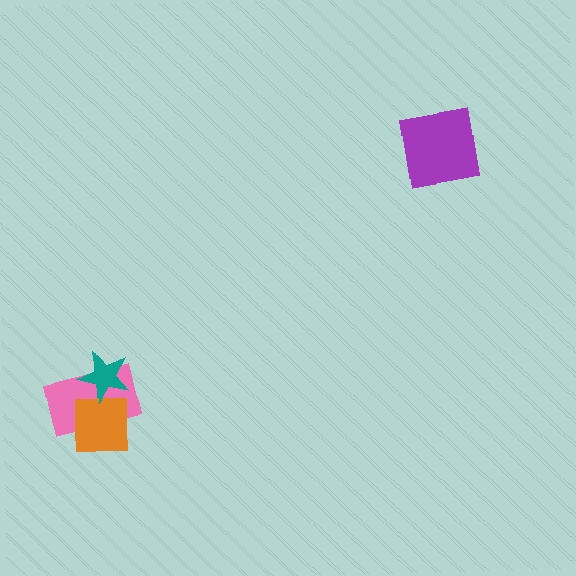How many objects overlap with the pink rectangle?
2 objects overlap with the pink rectangle.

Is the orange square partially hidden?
No, no other shape covers it.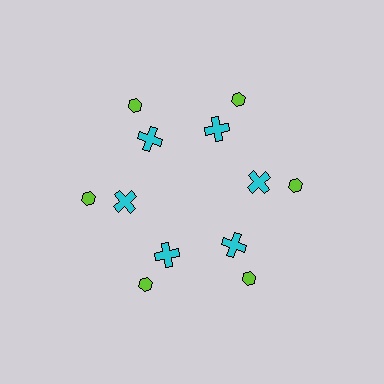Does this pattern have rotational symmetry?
Yes, this pattern has 6-fold rotational symmetry. It looks the same after rotating 60 degrees around the center.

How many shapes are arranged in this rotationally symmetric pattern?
There are 12 shapes, arranged in 6 groups of 2.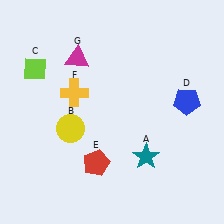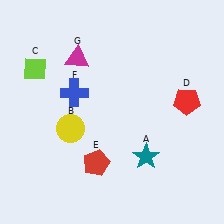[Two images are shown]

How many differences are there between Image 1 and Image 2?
There are 2 differences between the two images.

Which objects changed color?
D changed from blue to red. F changed from yellow to blue.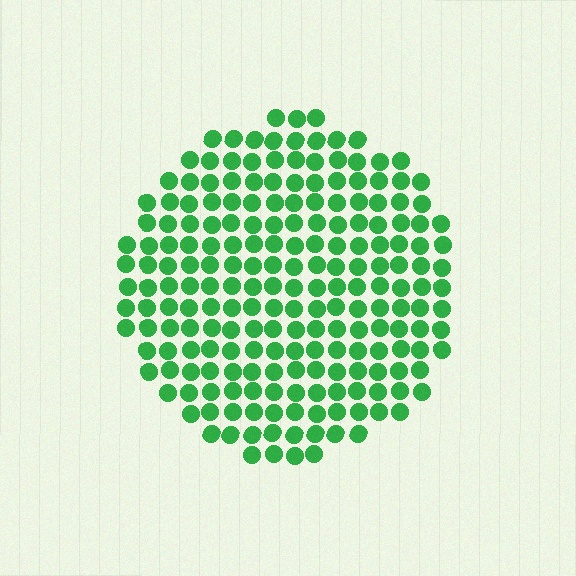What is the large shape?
The large shape is a circle.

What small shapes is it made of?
It is made of small circles.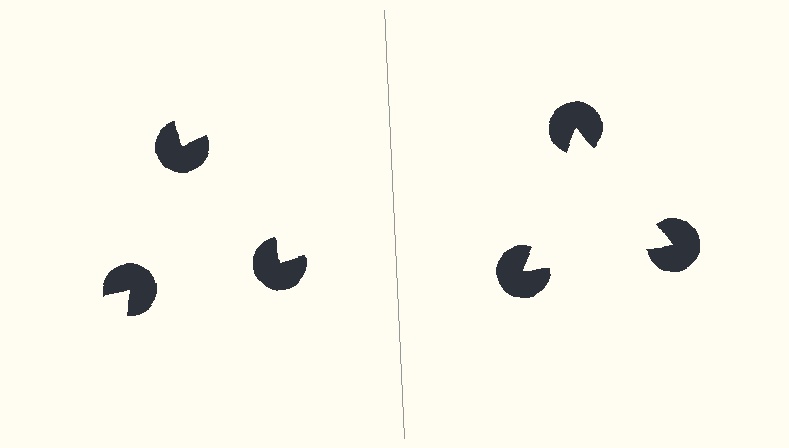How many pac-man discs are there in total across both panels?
6 — 3 on each side.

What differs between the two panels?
The pac-man discs are positioned identically on both sides; only the wedge orientations differ. On the right they align to a triangle; on the left they are misaligned.